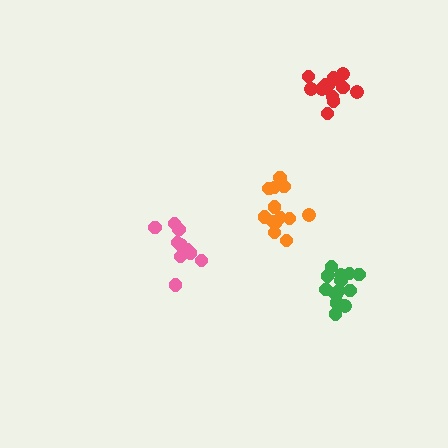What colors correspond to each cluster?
The clusters are colored: pink, red, green, orange.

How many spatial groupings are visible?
There are 4 spatial groupings.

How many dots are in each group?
Group 1: 12 dots, Group 2: 13 dots, Group 3: 15 dots, Group 4: 13 dots (53 total).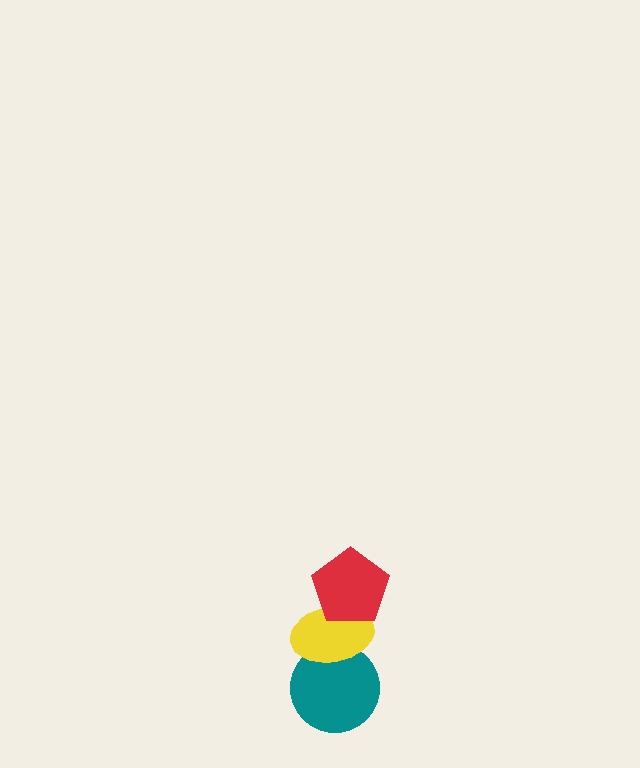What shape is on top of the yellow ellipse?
The red pentagon is on top of the yellow ellipse.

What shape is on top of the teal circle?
The yellow ellipse is on top of the teal circle.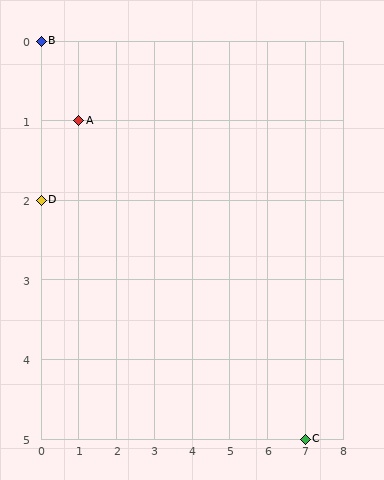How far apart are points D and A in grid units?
Points D and A are 1 column and 1 row apart (about 1.4 grid units diagonally).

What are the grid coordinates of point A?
Point A is at grid coordinates (1, 1).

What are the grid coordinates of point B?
Point B is at grid coordinates (0, 0).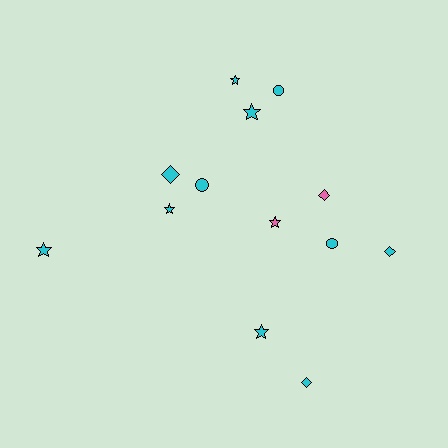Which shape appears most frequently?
Star, with 6 objects.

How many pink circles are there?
There are no pink circles.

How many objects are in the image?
There are 13 objects.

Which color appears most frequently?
Cyan, with 11 objects.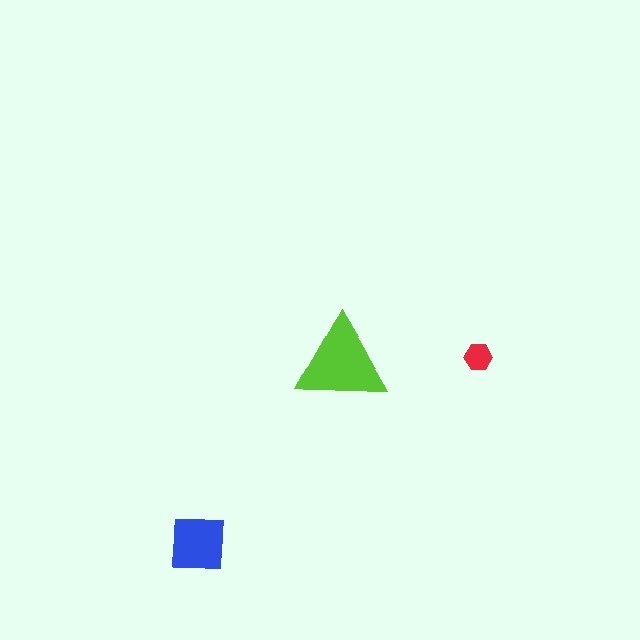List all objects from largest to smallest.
The lime triangle, the blue square, the red hexagon.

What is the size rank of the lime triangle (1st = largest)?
1st.